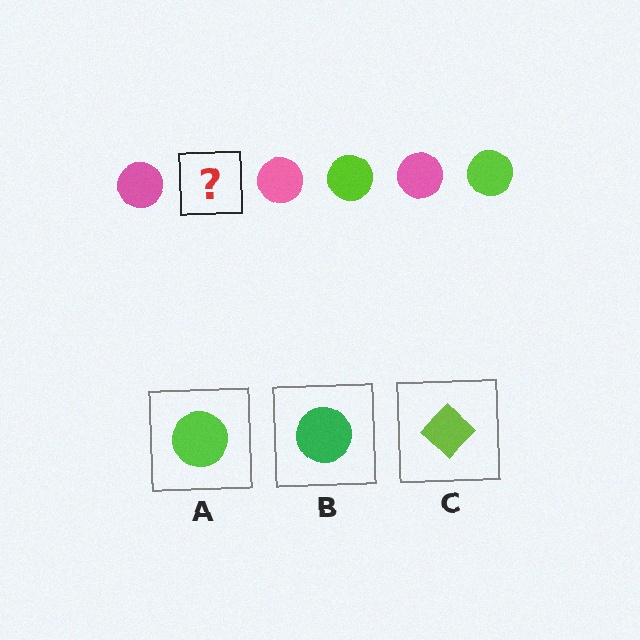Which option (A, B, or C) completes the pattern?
A.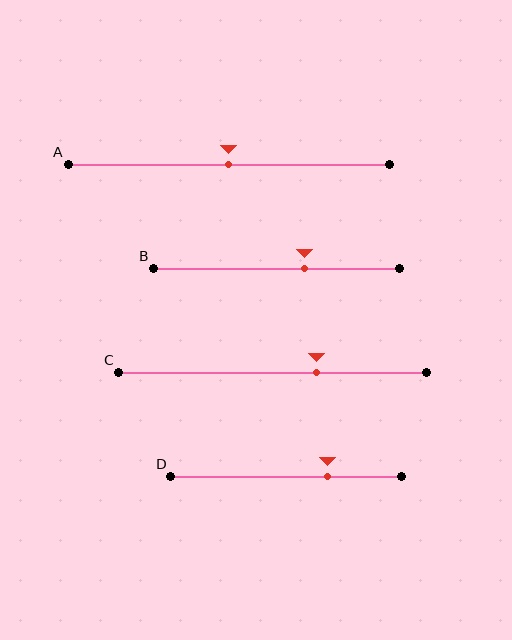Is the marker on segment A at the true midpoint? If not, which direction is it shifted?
Yes, the marker on segment A is at the true midpoint.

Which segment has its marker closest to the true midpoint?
Segment A has its marker closest to the true midpoint.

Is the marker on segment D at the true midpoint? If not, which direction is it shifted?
No, the marker on segment D is shifted to the right by about 18% of the segment length.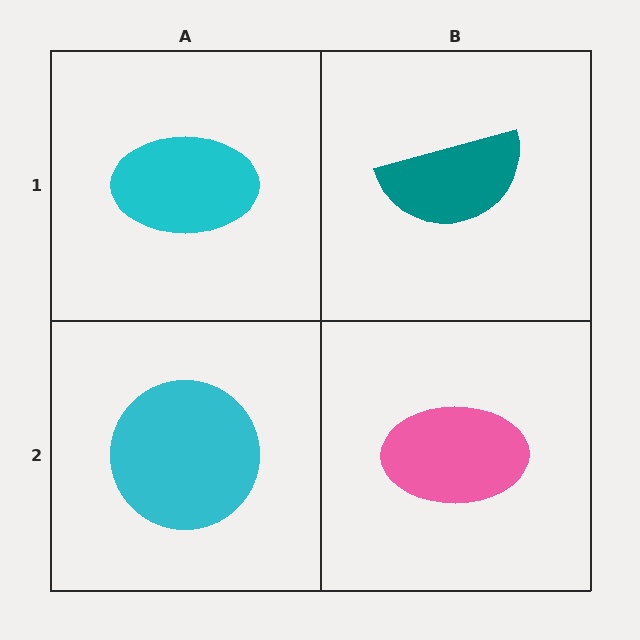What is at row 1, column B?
A teal semicircle.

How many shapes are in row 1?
2 shapes.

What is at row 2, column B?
A pink ellipse.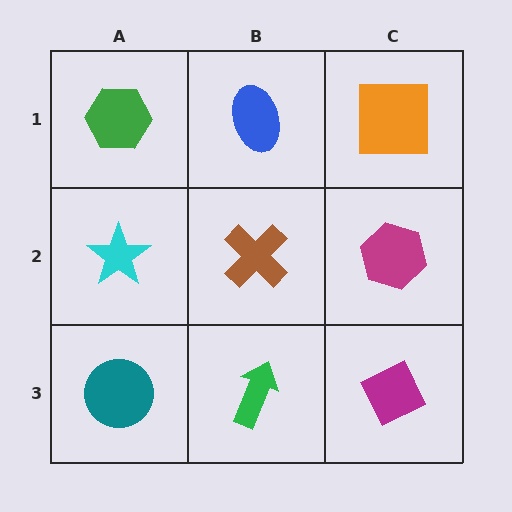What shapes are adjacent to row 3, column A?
A cyan star (row 2, column A), a green arrow (row 3, column B).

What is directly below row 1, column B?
A brown cross.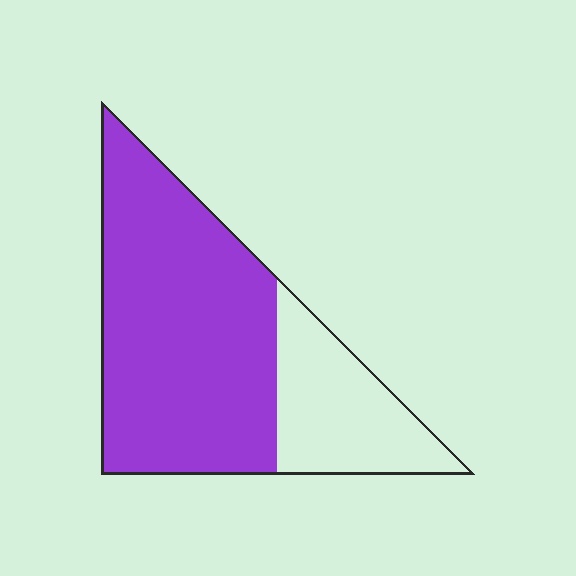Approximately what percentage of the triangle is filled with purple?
Approximately 70%.